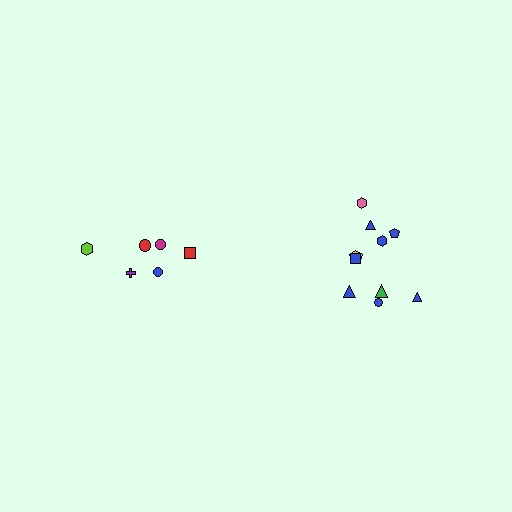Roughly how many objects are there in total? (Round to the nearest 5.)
Roughly 15 objects in total.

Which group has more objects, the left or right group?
The right group.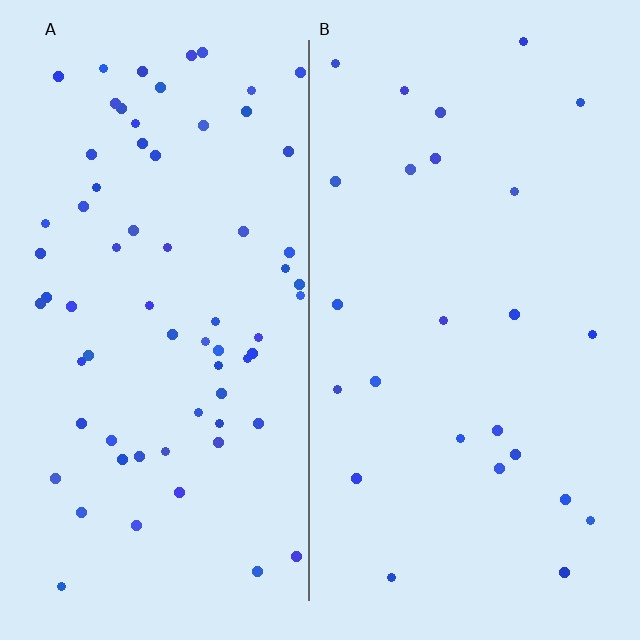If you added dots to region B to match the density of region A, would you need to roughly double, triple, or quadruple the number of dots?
Approximately triple.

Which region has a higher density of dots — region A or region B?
A (the left).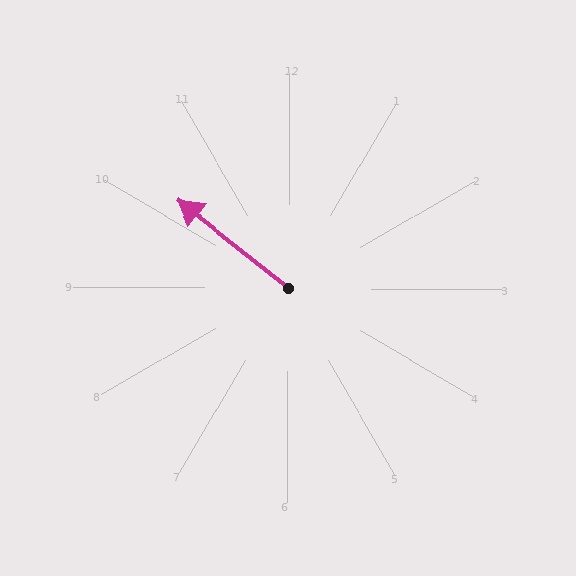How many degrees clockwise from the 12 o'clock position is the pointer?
Approximately 308 degrees.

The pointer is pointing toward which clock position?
Roughly 10 o'clock.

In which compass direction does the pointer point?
Northwest.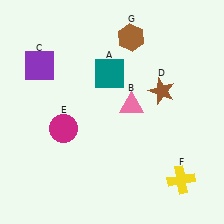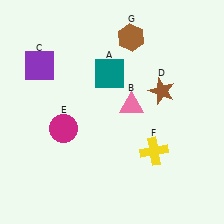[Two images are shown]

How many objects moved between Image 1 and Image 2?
1 object moved between the two images.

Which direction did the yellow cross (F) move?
The yellow cross (F) moved up.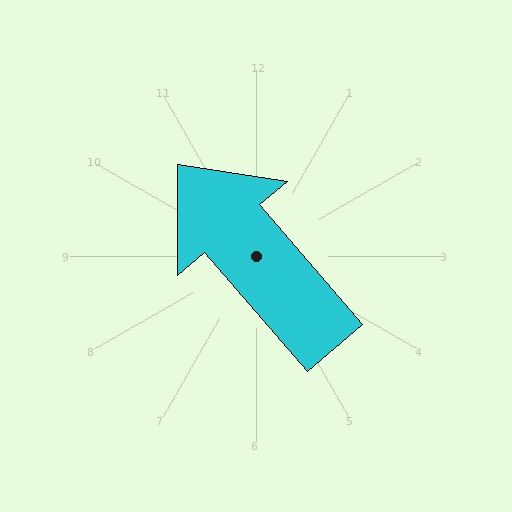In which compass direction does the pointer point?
Northwest.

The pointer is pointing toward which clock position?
Roughly 11 o'clock.